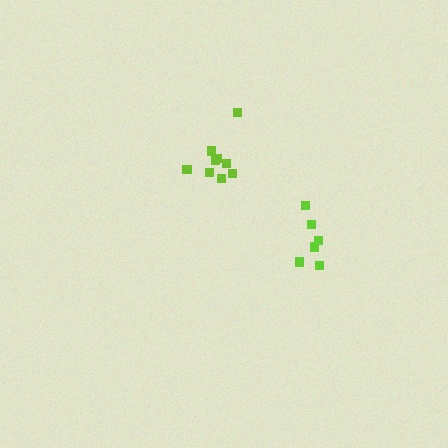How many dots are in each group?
Group 1: 9 dots, Group 2: 6 dots (15 total).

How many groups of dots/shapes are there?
There are 2 groups.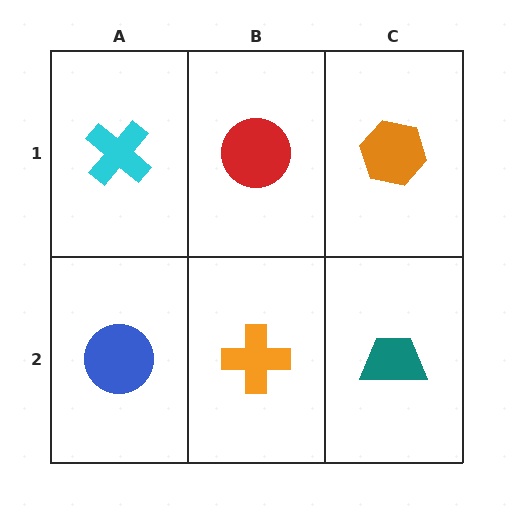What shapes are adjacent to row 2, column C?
An orange hexagon (row 1, column C), an orange cross (row 2, column B).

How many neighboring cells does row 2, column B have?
3.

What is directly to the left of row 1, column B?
A cyan cross.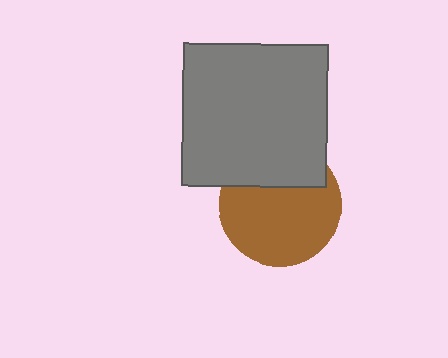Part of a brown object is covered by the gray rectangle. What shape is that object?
It is a circle.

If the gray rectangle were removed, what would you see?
You would see the complete brown circle.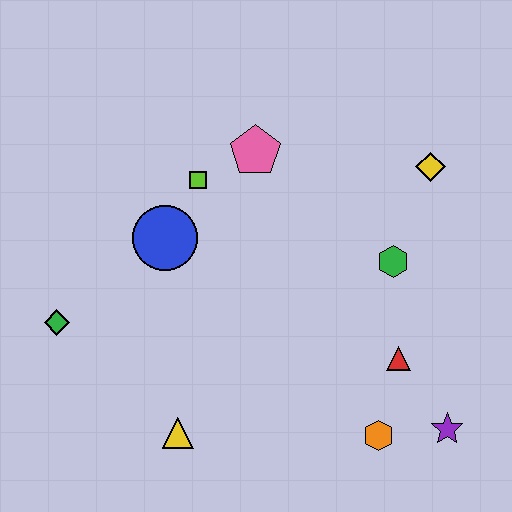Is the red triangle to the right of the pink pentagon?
Yes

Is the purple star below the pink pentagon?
Yes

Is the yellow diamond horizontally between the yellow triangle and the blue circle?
No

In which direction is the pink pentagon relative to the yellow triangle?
The pink pentagon is above the yellow triangle.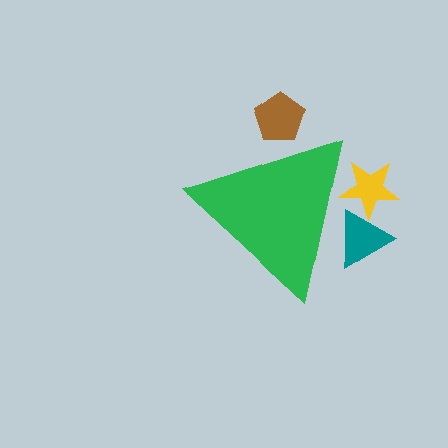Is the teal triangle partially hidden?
Yes, the teal triangle is partially hidden behind the green triangle.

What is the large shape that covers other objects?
A green triangle.